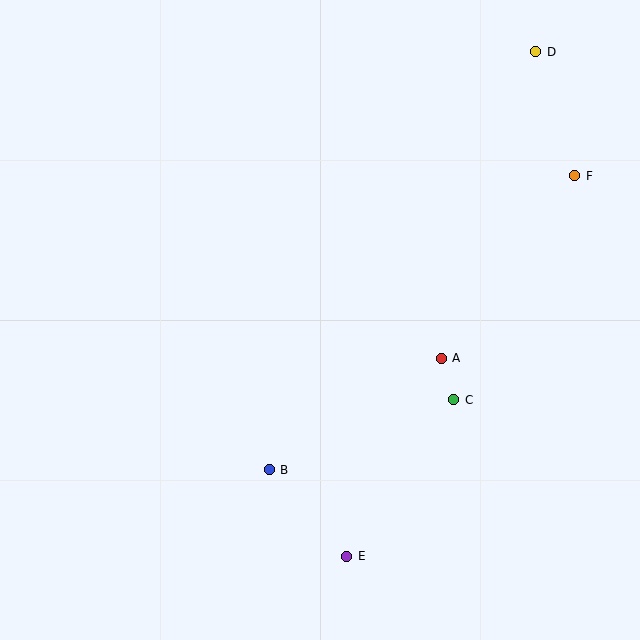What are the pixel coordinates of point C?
Point C is at (454, 400).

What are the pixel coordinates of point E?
Point E is at (347, 556).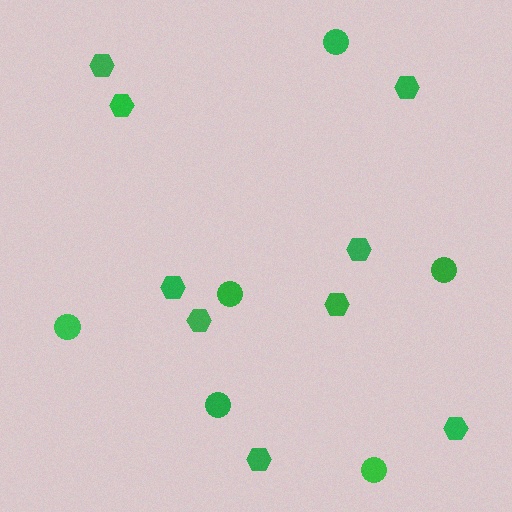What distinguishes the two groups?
There are 2 groups: one group of circles (6) and one group of hexagons (9).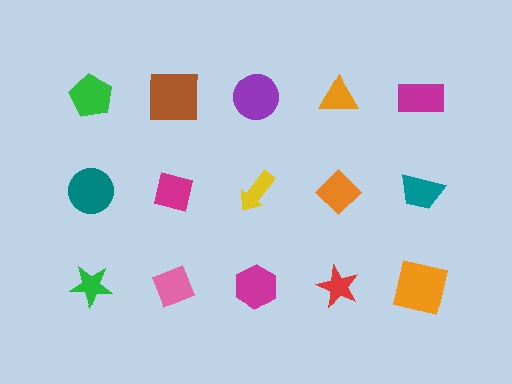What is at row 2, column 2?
A magenta square.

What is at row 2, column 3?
A yellow arrow.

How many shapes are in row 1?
5 shapes.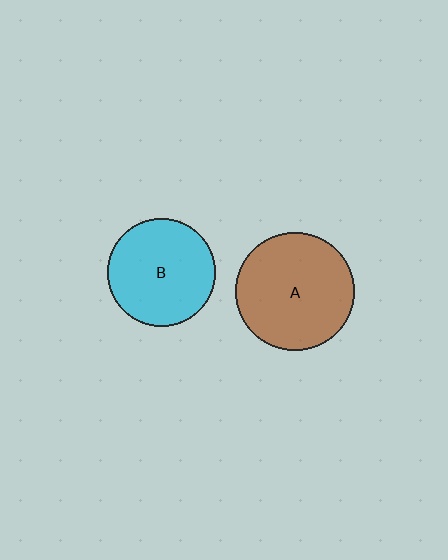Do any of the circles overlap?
No, none of the circles overlap.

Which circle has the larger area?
Circle A (brown).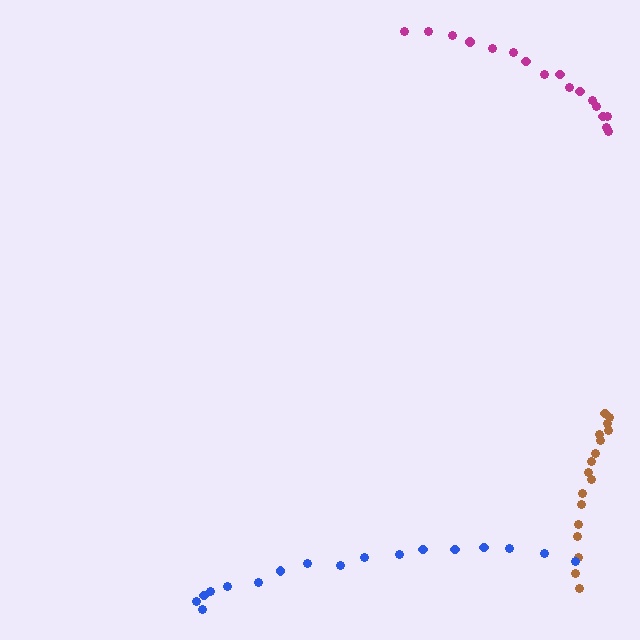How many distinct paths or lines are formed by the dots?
There are 3 distinct paths.